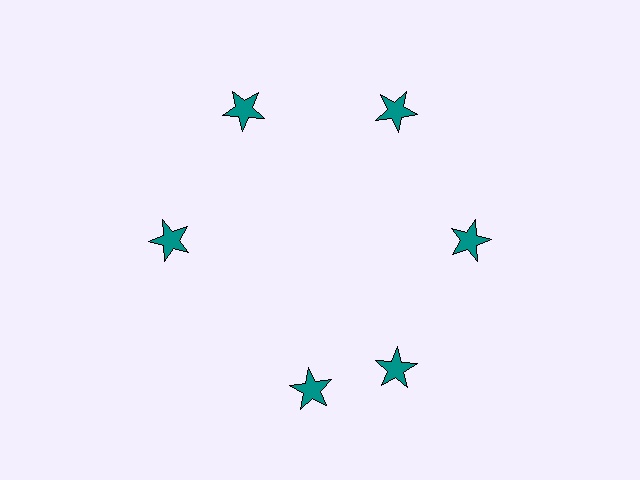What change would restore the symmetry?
The symmetry would be restored by rotating it back into even spacing with its neighbors so that all 6 stars sit at equal angles and equal distance from the center.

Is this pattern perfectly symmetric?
No. The 6 teal stars are arranged in a ring, but one element near the 7 o'clock position is rotated out of alignment along the ring, breaking the 6-fold rotational symmetry.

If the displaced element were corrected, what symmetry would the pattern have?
It would have 6-fold rotational symmetry — the pattern would map onto itself every 60 degrees.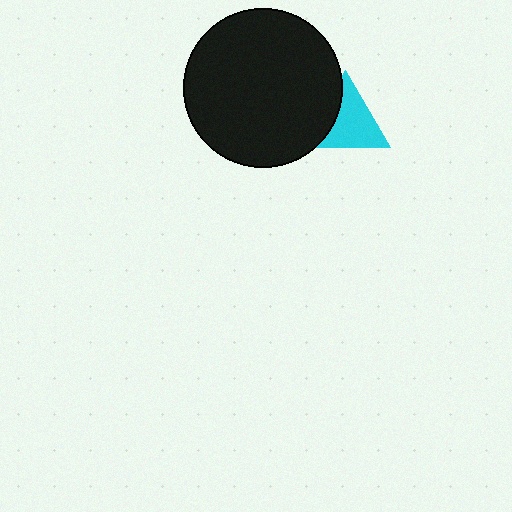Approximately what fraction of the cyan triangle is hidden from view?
Roughly 30% of the cyan triangle is hidden behind the black circle.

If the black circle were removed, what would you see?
You would see the complete cyan triangle.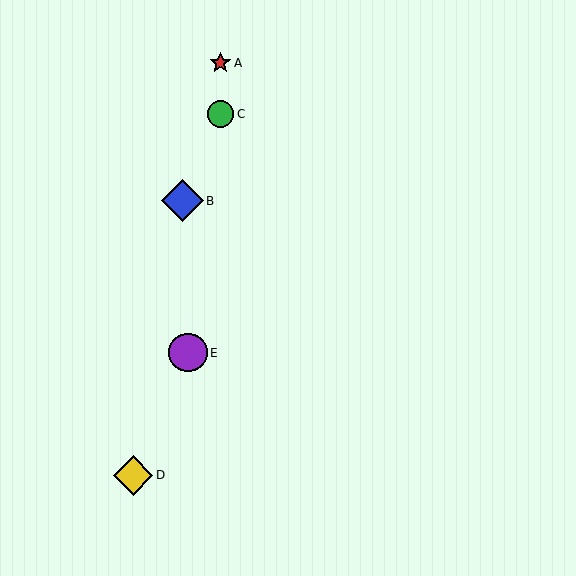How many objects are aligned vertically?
2 objects (A, C) are aligned vertically.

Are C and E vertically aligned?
No, C is at x≈220 and E is at x≈188.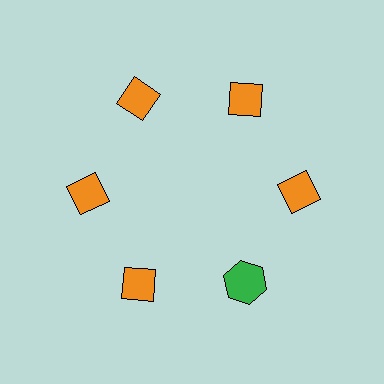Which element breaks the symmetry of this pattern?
The green hexagon at roughly the 5 o'clock position breaks the symmetry. All other shapes are orange diamonds.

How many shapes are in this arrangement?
There are 6 shapes arranged in a ring pattern.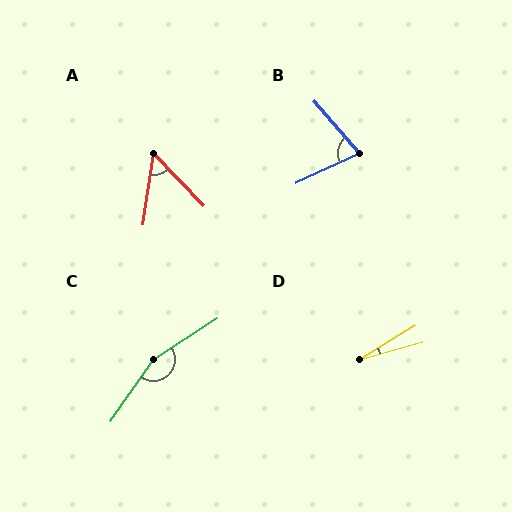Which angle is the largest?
C, at approximately 157 degrees.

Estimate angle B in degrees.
Approximately 74 degrees.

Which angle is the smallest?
D, at approximately 16 degrees.